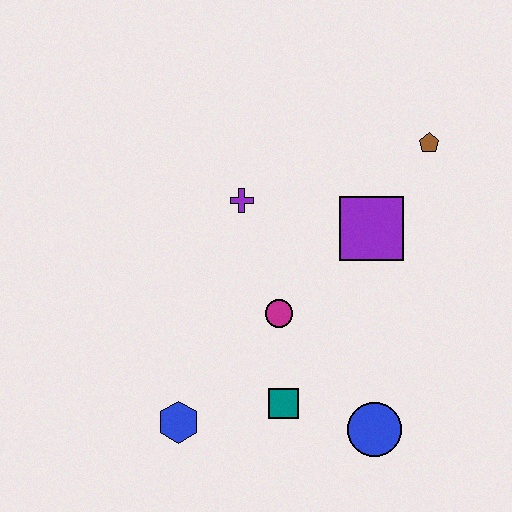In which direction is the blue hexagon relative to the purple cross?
The blue hexagon is below the purple cross.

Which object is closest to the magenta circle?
The teal square is closest to the magenta circle.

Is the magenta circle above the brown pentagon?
No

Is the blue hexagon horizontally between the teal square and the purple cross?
No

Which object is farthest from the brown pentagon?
The blue hexagon is farthest from the brown pentagon.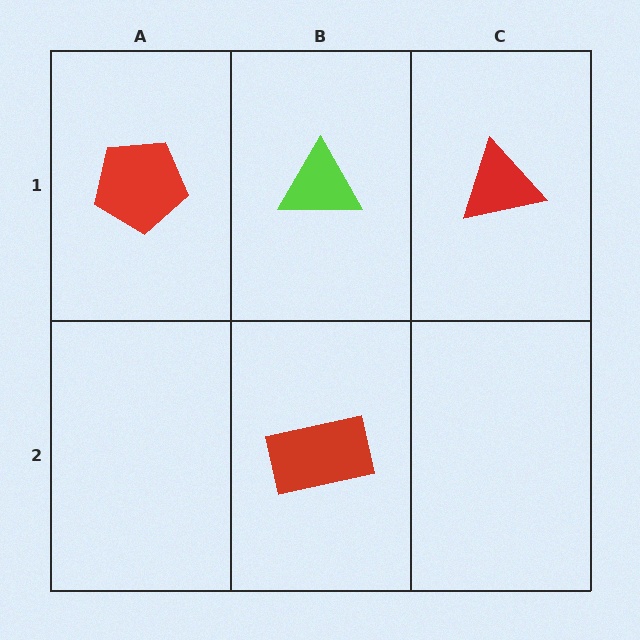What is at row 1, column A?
A red pentagon.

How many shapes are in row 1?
3 shapes.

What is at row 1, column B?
A lime triangle.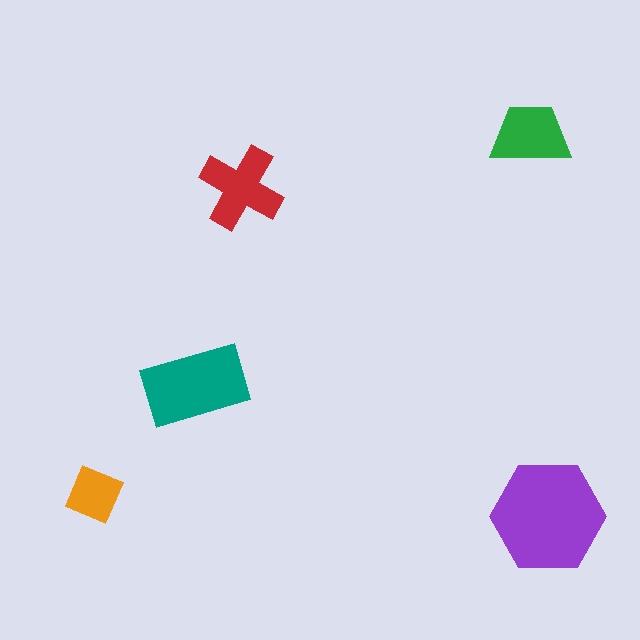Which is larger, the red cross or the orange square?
The red cross.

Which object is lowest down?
The purple hexagon is bottommost.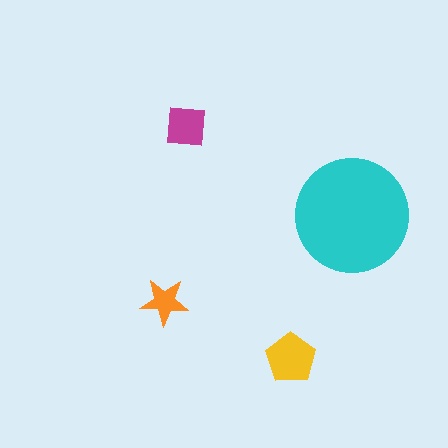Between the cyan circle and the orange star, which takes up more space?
The cyan circle.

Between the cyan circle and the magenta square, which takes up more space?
The cyan circle.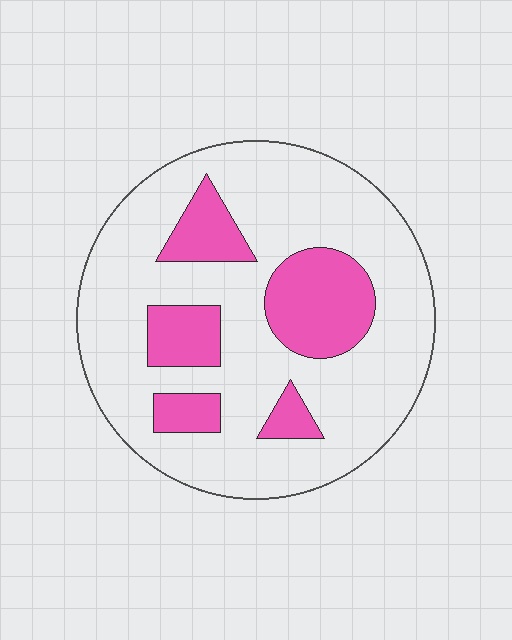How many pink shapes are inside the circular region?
5.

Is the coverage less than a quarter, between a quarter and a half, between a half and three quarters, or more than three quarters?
Less than a quarter.